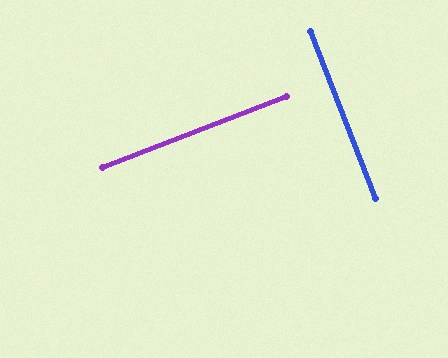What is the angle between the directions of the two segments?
Approximately 90 degrees.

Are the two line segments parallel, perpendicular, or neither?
Perpendicular — they meet at approximately 90°.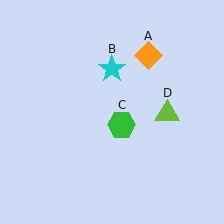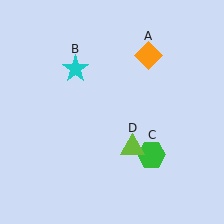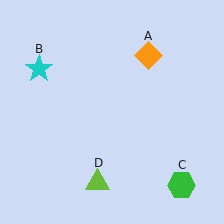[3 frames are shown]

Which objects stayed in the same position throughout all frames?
Orange diamond (object A) remained stationary.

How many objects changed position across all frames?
3 objects changed position: cyan star (object B), green hexagon (object C), lime triangle (object D).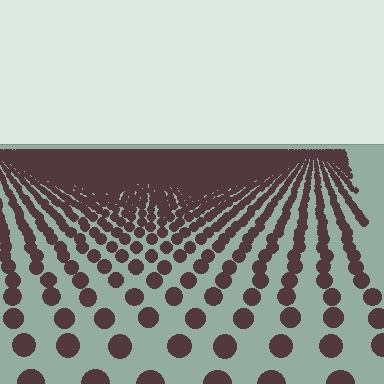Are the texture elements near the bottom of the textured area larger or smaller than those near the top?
Larger. Near the bottom, elements are closer to the viewer and appear at a bigger on-screen size.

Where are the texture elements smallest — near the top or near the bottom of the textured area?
Near the top.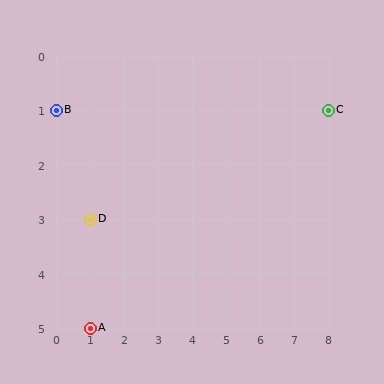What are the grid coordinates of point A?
Point A is at grid coordinates (1, 5).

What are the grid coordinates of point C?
Point C is at grid coordinates (8, 1).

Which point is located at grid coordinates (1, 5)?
Point A is at (1, 5).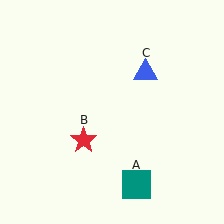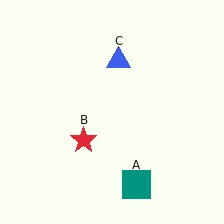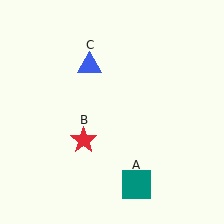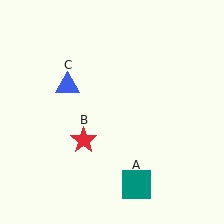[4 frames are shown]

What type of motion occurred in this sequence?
The blue triangle (object C) rotated counterclockwise around the center of the scene.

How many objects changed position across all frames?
1 object changed position: blue triangle (object C).